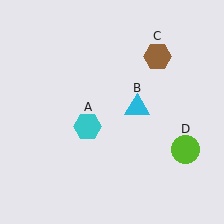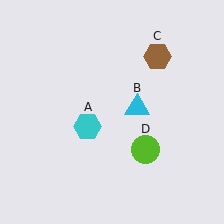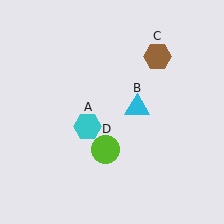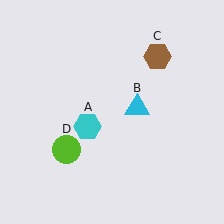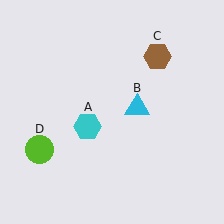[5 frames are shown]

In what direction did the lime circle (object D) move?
The lime circle (object D) moved left.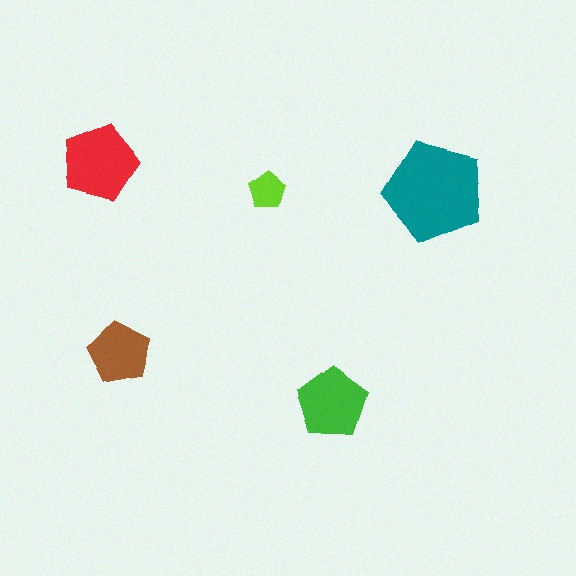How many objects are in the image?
There are 5 objects in the image.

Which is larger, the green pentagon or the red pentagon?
The red one.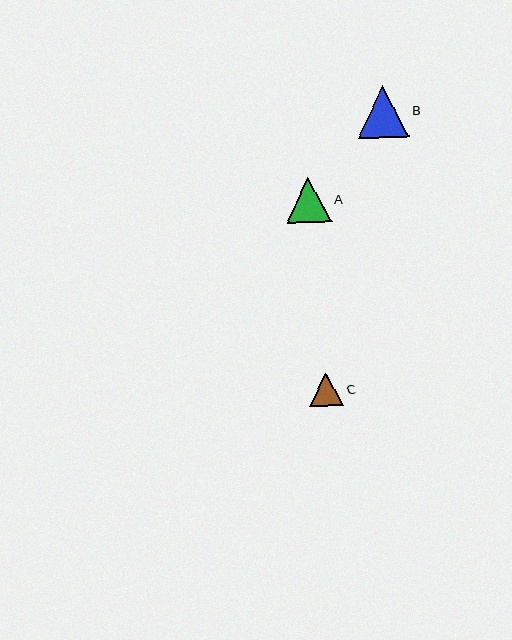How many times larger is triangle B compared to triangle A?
Triangle B is approximately 1.2 times the size of triangle A.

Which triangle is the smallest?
Triangle C is the smallest with a size of approximately 34 pixels.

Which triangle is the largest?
Triangle B is the largest with a size of approximately 52 pixels.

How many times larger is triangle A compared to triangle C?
Triangle A is approximately 1.3 times the size of triangle C.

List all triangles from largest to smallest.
From largest to smallest: B, A, C.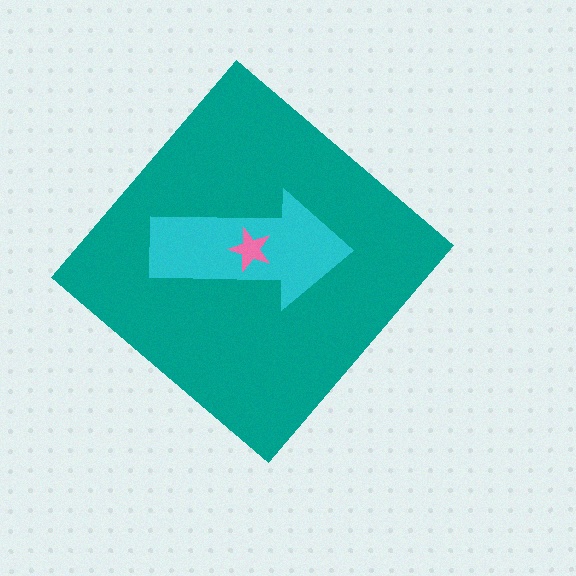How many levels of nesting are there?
3.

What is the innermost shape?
The pink star.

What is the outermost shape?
The teal diamond.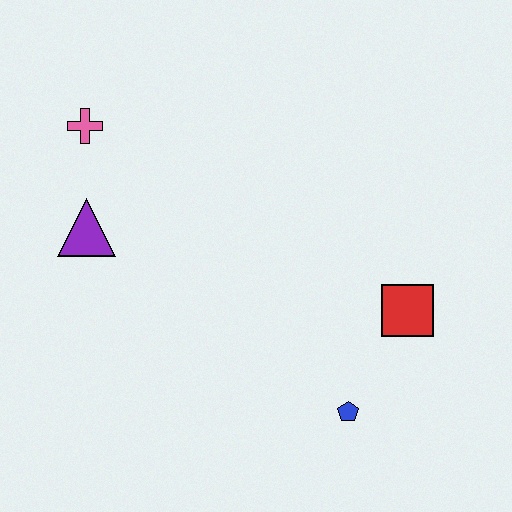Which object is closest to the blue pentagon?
The red square is closest to the blue pentagon.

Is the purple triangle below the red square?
No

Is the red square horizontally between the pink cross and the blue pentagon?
No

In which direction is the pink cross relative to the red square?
The pink cross is to the left of the red square.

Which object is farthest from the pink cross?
The blue pentagon is farthest from the pink cross.